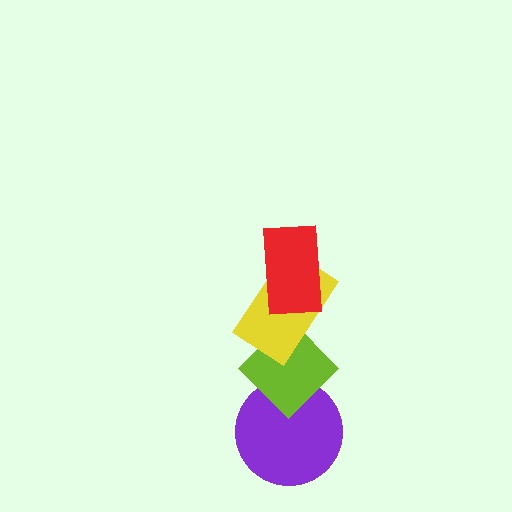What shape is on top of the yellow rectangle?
The red rectangle is on top of the yellow rectangle.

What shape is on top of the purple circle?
The lime diamond is on top of the purple circle.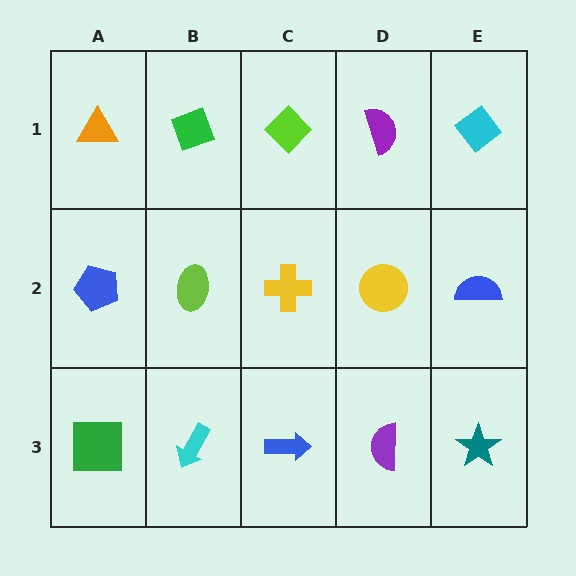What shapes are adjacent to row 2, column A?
An orange triangle (row 1, column A), a green square (row 3, column A), a lime ellipse (row 2, column B).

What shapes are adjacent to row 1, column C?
A yellow cross (row 2, column C), a green diamond (row 1, column B), a purple semicircle (row 1, column D).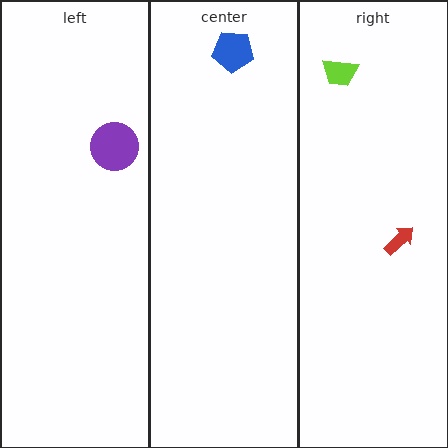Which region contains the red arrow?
The right region.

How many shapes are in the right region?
2.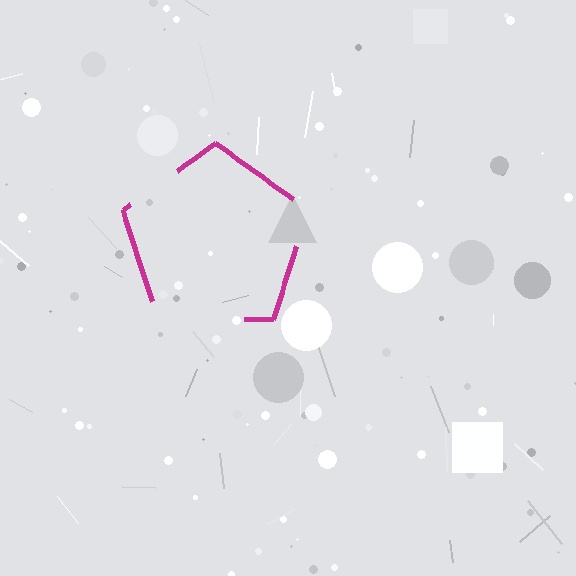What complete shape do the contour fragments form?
The contour fragments form a pentagon.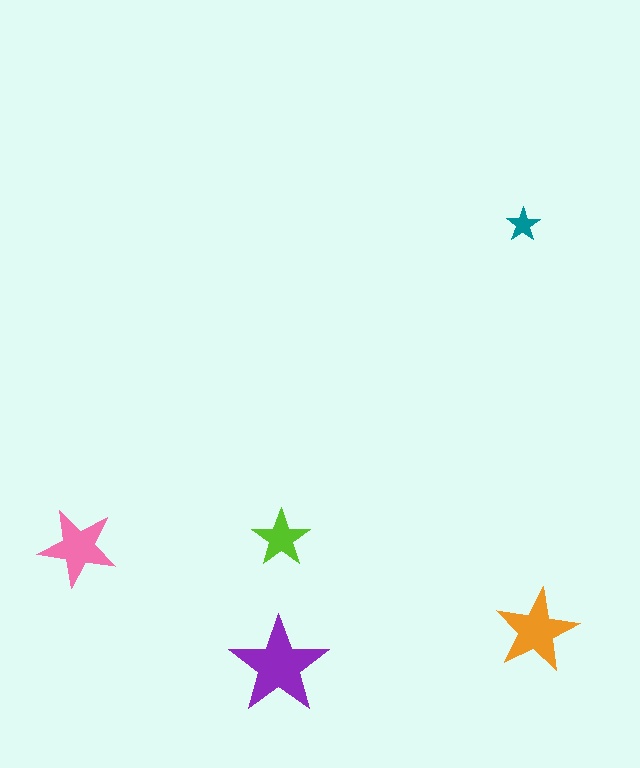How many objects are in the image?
There are 5 objects in the image.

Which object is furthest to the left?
The pink star is leftmost.